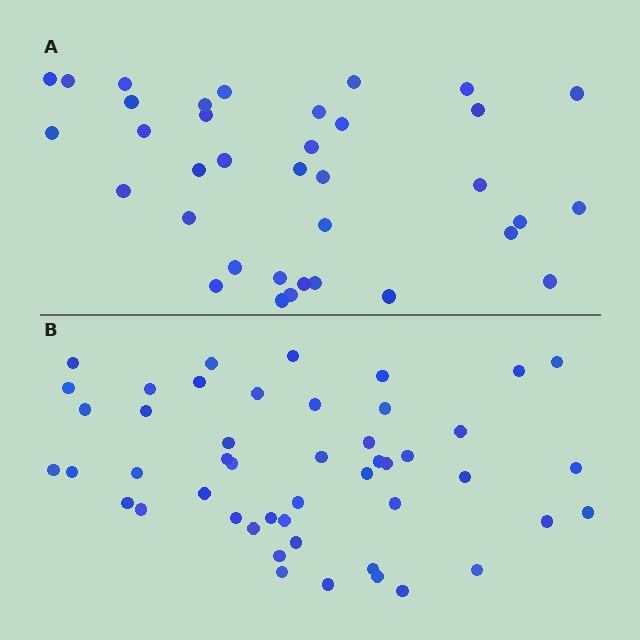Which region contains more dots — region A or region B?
Region B (the bottom region) has more dots.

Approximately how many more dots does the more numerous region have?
Region B has roughly 12 or so more dots than region A.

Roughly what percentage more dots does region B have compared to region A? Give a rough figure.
About 35% more.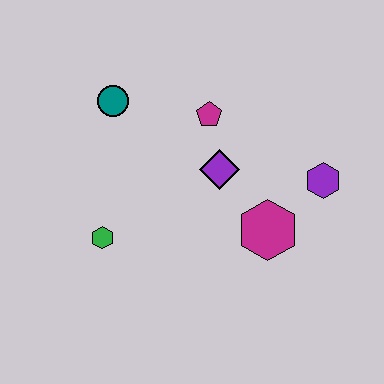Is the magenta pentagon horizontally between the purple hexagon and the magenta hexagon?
No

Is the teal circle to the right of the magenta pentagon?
No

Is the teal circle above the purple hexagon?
Yes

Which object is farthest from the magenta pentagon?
The green hexagon is farthest from the magenta pentagon.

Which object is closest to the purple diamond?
The magenta pentagon is closest to the purple diamond.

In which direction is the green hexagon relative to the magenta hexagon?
The green hexagon is to the left of the magenta hexagon.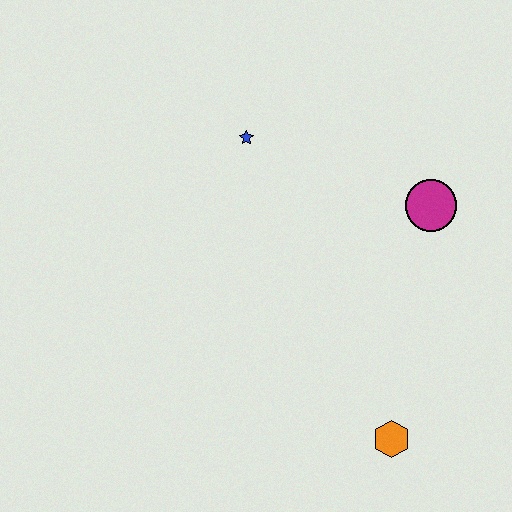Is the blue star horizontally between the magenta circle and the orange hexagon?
No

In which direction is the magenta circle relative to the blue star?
The magenta circle is to the right of the blue star.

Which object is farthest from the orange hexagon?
The blue star is farthest from the orange hexagon.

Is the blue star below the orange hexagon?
No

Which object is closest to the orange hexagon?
The magenta circle is closest to the orange hexagon.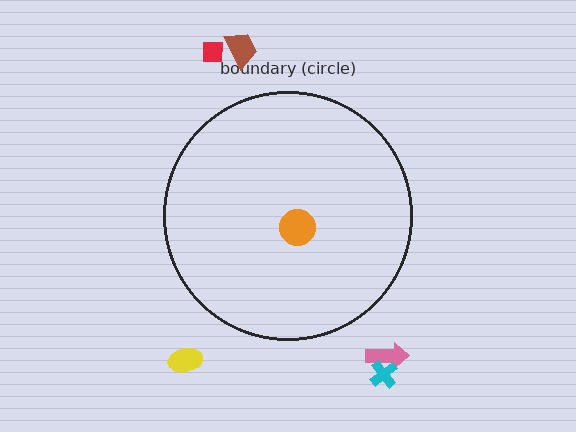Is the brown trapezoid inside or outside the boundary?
Outside.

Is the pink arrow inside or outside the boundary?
Outside.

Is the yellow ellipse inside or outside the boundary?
Outside.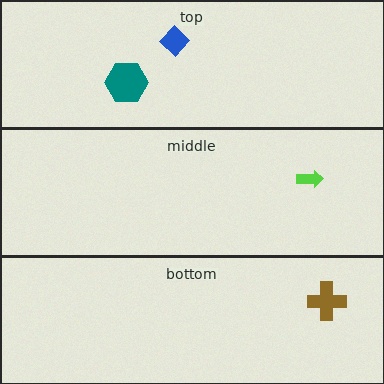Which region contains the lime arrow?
The middle region.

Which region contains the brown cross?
The bottom region.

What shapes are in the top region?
The blue diamond, the teal hexagon.